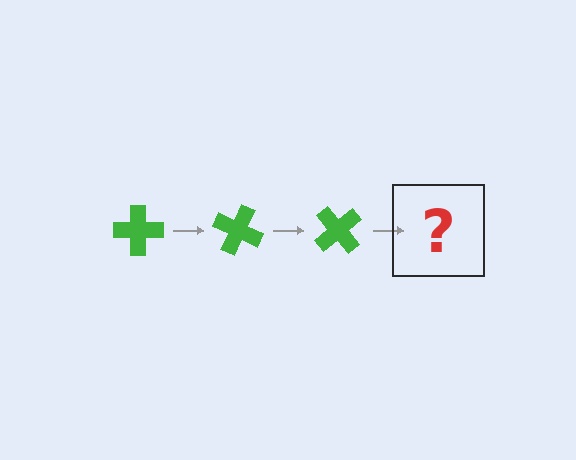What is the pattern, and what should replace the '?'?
The pattern is that the cross rotates 25 degrees each step. The '?' should be a green cross rotated 75 degrees.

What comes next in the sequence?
The next element should be a green cross rotated 75 degrees.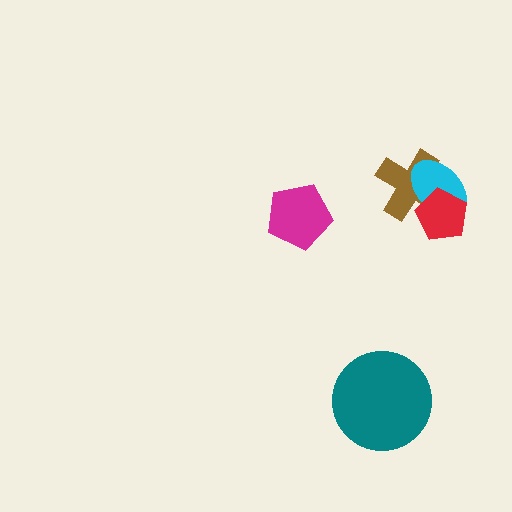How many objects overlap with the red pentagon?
2 objects overlap with the red pentagon.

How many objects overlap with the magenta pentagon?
0 objects overlap with the magenta pentagon.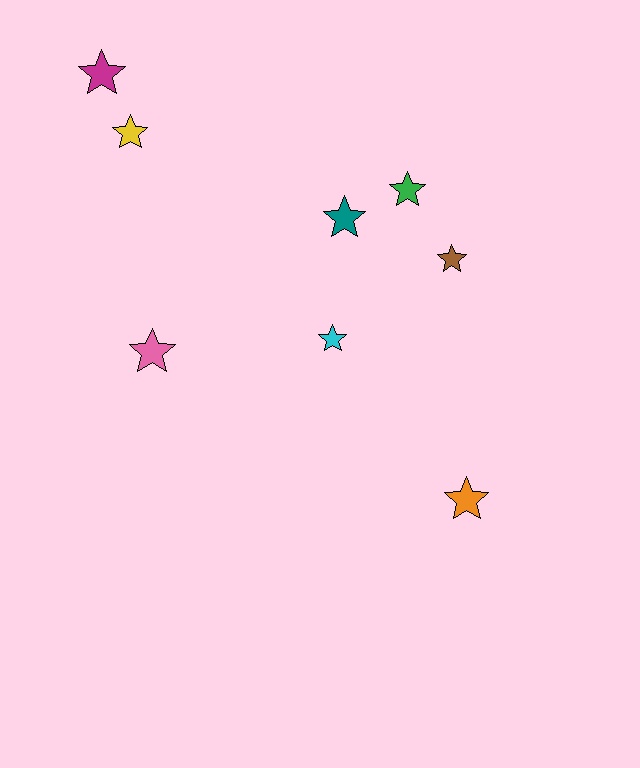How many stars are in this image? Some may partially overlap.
There are 8 stars.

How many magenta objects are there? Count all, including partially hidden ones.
There is 1 magenta object.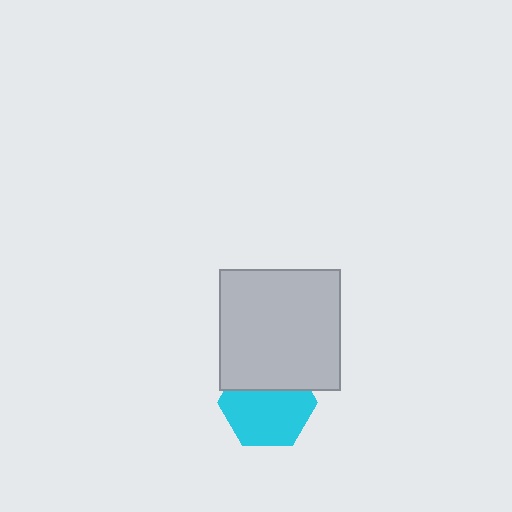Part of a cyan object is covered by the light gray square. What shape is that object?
It is a hexagon.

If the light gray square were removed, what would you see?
You would see the complete cyan hexagon.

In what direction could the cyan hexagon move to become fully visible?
The cyan hexagon could move down. That would shift it out from behind the light gray square entirely.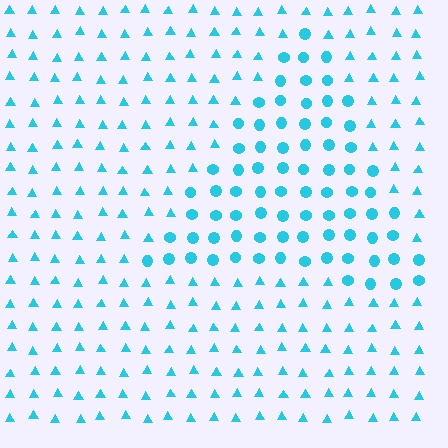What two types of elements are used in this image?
The image uses circles inside the triangle region and triangles outside it.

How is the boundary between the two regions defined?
The boundary is defined by a change in element shape: circles inside vs. triangles outside. All elements share the same color and spacing.